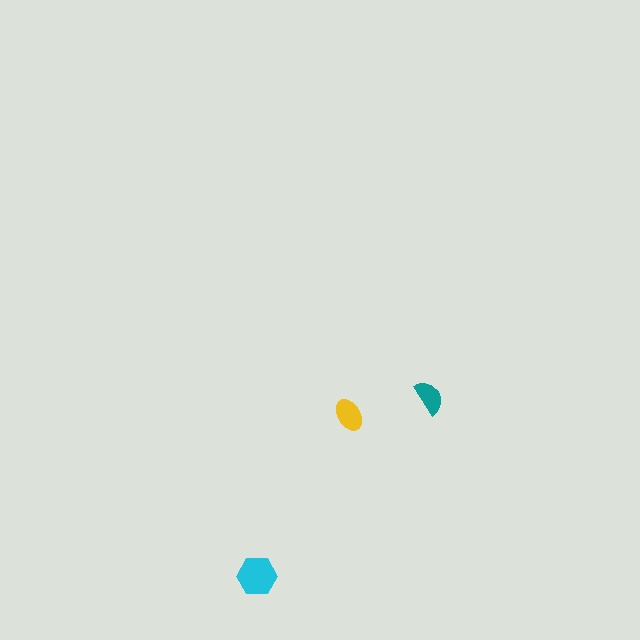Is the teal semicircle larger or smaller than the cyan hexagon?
Smaller.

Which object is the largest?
The cyan hexagon.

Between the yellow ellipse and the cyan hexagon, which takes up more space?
The cyan hexagon.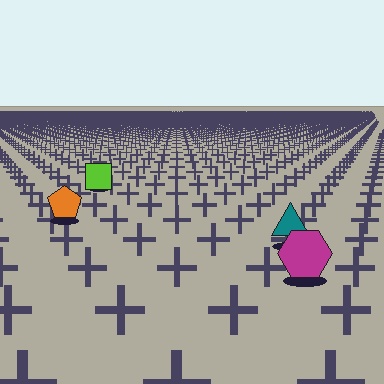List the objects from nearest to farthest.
From nearest to farthest: the magenta hexagon, the teal triangle, the orange pentagon, the lime square.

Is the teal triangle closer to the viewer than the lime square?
Yes. The teal triangle is closer — you can tell from the texture gradient: the ground texture is coarser near it.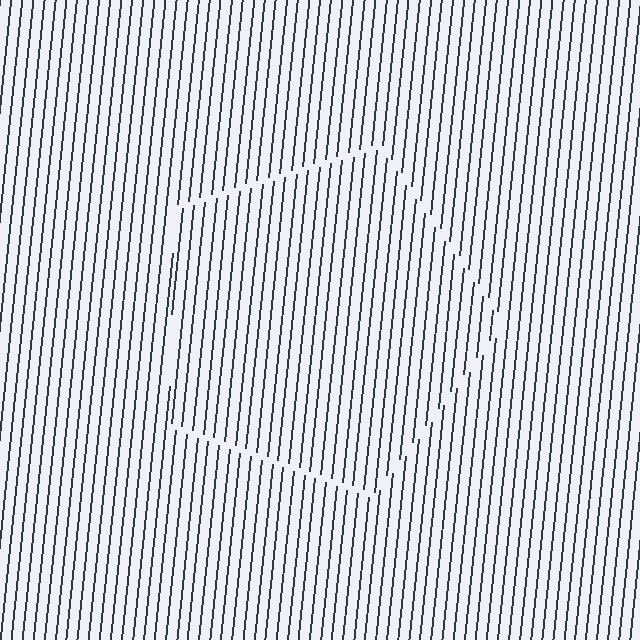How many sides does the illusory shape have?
5 sides — the line-ends trace a pentagon.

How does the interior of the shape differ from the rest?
The interior of the shape contains the same grating, shifted by half a period — the contour is defined by the phase discontinuity where line-ends from the inner and outer gratings abut.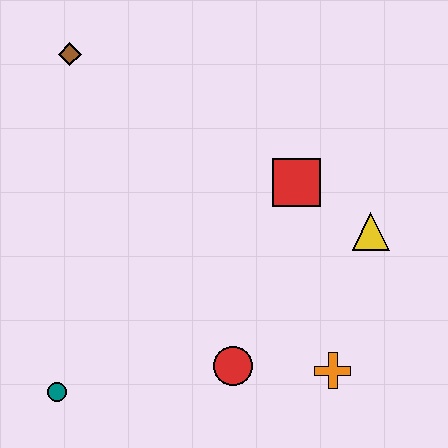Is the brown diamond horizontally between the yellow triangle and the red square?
No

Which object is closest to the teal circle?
The red circle is closest to the teal circle.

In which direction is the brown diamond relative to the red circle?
The brown diamond is above the red circle.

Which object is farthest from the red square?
The teal circle is farthest from the red square.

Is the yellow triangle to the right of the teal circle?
Yes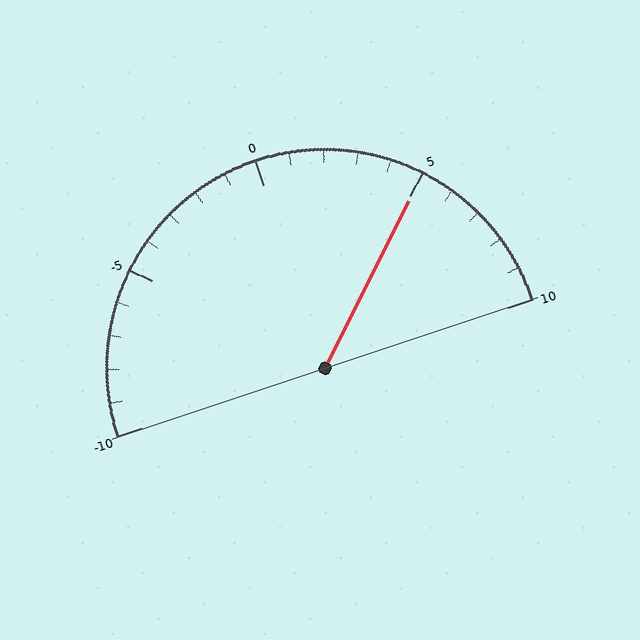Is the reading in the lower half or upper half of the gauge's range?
The reading is in the upper half of the range (-10 to 10).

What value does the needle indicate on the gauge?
The needle indicates approximately 5.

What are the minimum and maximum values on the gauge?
The gauge ranges from -10 to 10.